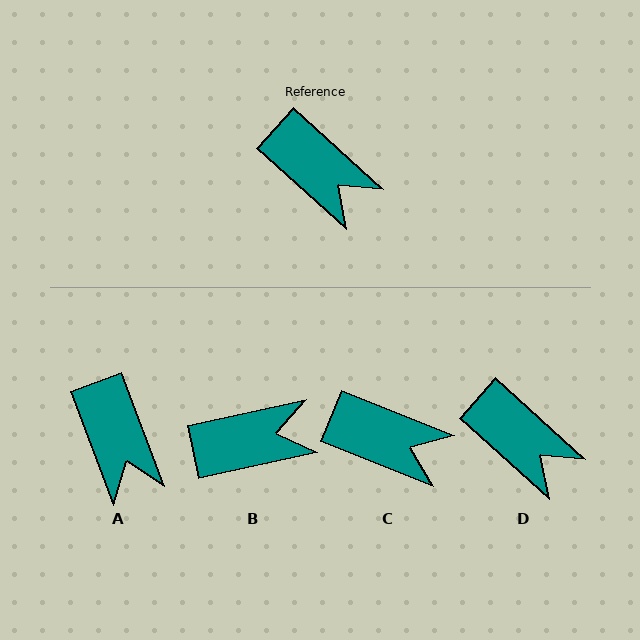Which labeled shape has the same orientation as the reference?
D.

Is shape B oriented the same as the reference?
No, it is off by about 55 degrees.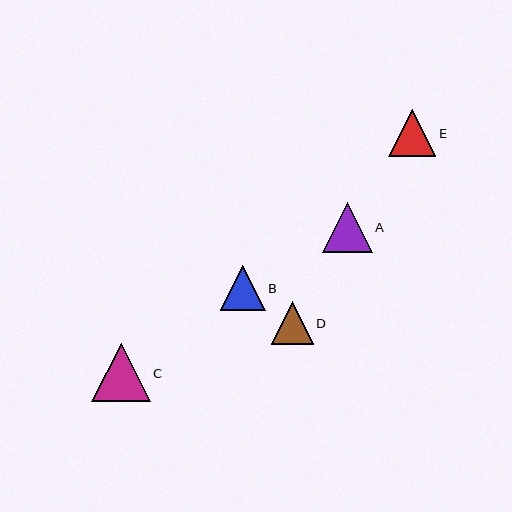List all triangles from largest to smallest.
From largest to smallest: C, A, E, B, D.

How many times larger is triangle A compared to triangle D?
Triangle A is approximately 1.2 times the size of triangle D.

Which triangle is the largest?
Triangle C is the largest with a size of approximately 58 pixels.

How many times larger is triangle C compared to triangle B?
Triangle C is approximately 1.3 times the size of triangle B.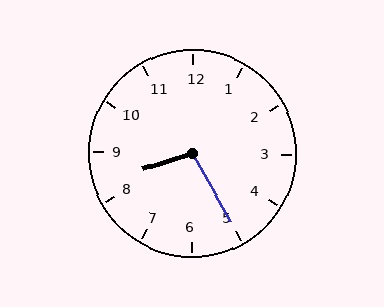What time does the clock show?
8:25.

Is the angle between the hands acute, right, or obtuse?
It is obtuse.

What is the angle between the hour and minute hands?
Approximately 102 degrees.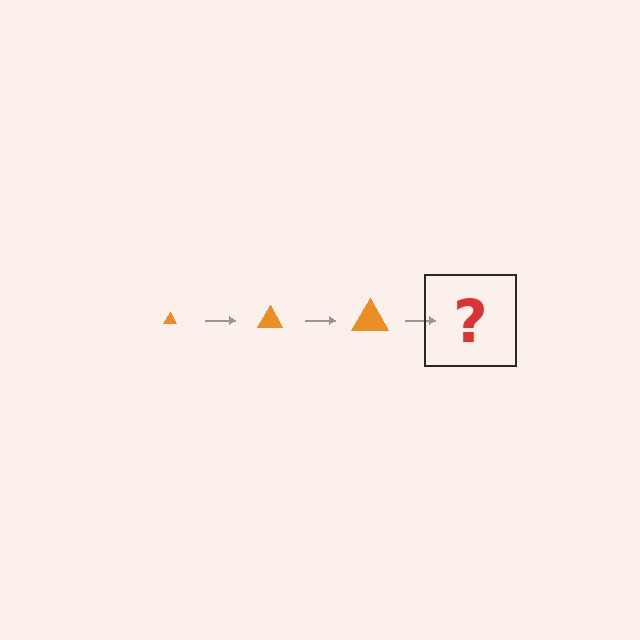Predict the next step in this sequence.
The next step is an orange triangle, larger than the previous one.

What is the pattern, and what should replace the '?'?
The pattern is that the triangle gets progressively larger each step. The '?' should be an orange triangle, larger than the previous one.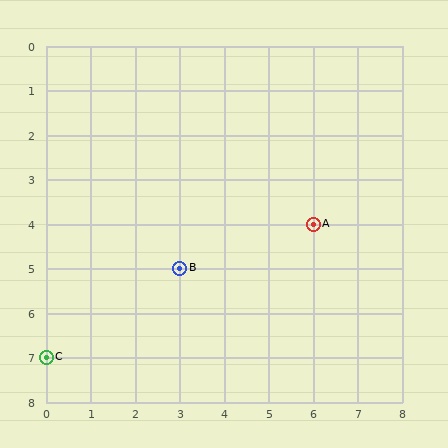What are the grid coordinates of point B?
Point B is at grid coordinates (3, 5).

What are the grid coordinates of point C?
Point C is at grid coordinates (0, 7).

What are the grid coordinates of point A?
Point A is at grid coordinates (6, 4).